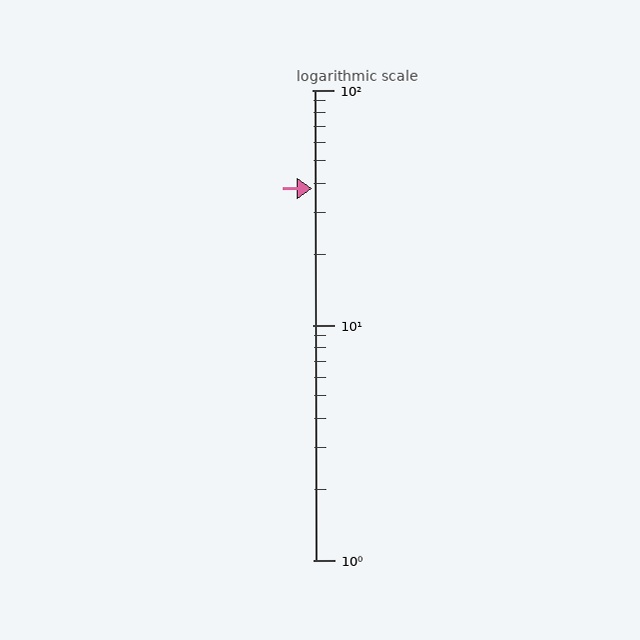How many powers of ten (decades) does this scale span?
The scale spans 2 decades, from 1 to 100.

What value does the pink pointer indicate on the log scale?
The pointer indicates approximately 38.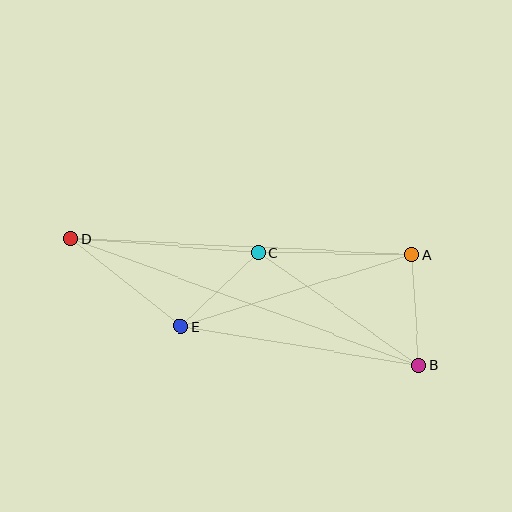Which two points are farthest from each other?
Points B and D are farthest from each other.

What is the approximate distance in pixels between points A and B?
The distance between A and B is approximately 111 pixels.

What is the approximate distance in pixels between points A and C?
The distance between A and C is approximately 154 pixels.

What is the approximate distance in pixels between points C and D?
The distance between C and D is approximately 188 pixels.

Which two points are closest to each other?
Points C and E are closest to each other.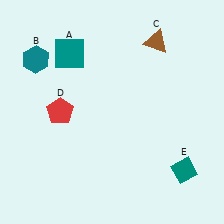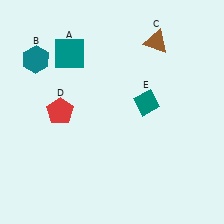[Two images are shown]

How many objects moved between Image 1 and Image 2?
1 object moved between the two images.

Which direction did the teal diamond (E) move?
The teal diamond (E) moved up.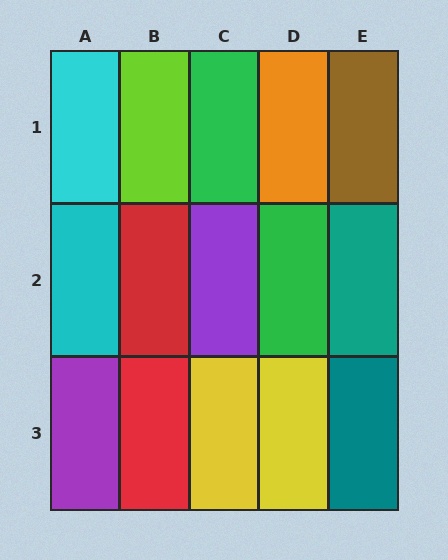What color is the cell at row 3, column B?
Red.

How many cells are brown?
1 cell is brown.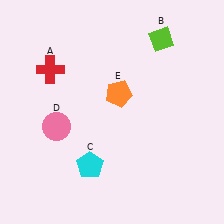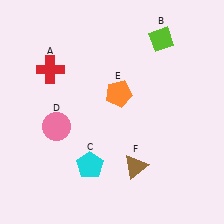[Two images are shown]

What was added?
A brown triangle (F) was added in Image 2.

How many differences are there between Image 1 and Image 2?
There is 1 difference between the two images.